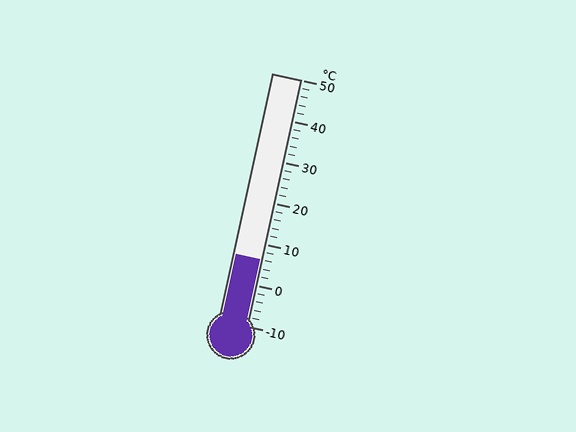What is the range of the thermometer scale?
The thermometer scale ranges from -10°C to 50°C.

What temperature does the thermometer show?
The thermometer shows approximately 6°C.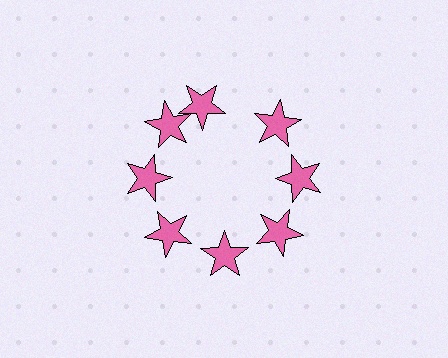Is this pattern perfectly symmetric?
No. The 8 pink stars are arranged in a ring, but one element near the 12 o'clock position is rotated out of alignment along the ring, breaking the 8-fold rotational symmetry.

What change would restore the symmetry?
The symmetry would be restored by rotating it back into even spacing with its neighbors so that all 8 stars sit at equal angles and equal distance from the center.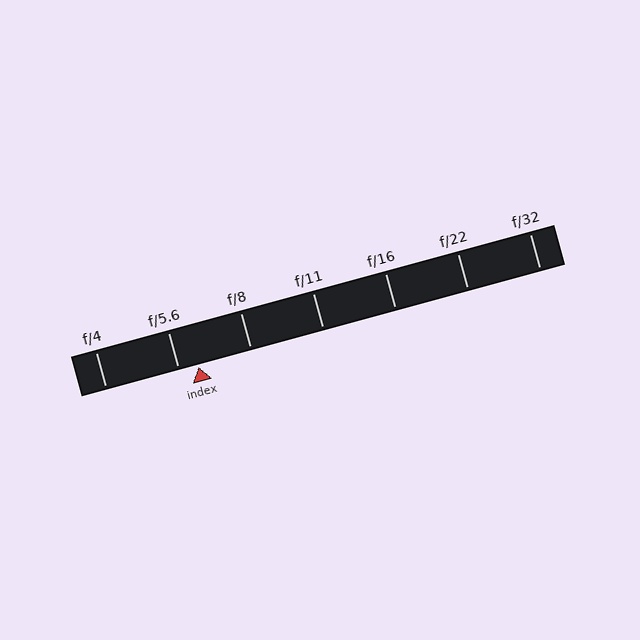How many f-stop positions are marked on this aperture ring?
There are 7 f-stop positions marked.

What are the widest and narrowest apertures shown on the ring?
The widest aperture shown is f/4 and the narrowest is f/32.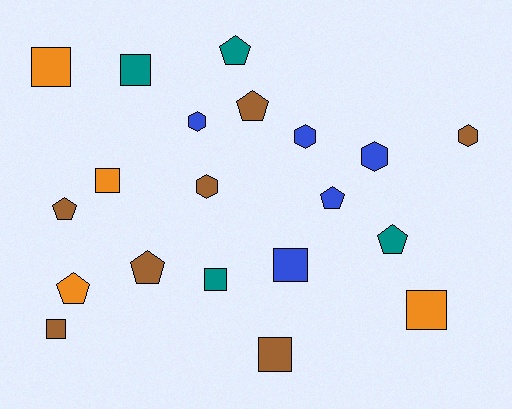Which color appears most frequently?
Brown, with 7 objects.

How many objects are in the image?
There are 20 objects.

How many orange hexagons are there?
There are no orange hexagons.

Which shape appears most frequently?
Square, with 8 objects.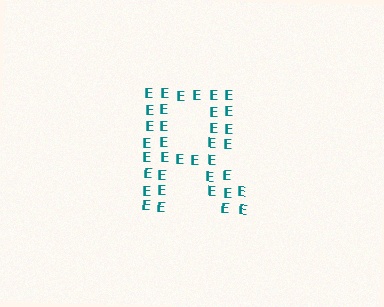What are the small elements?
The small elements are letter E's.